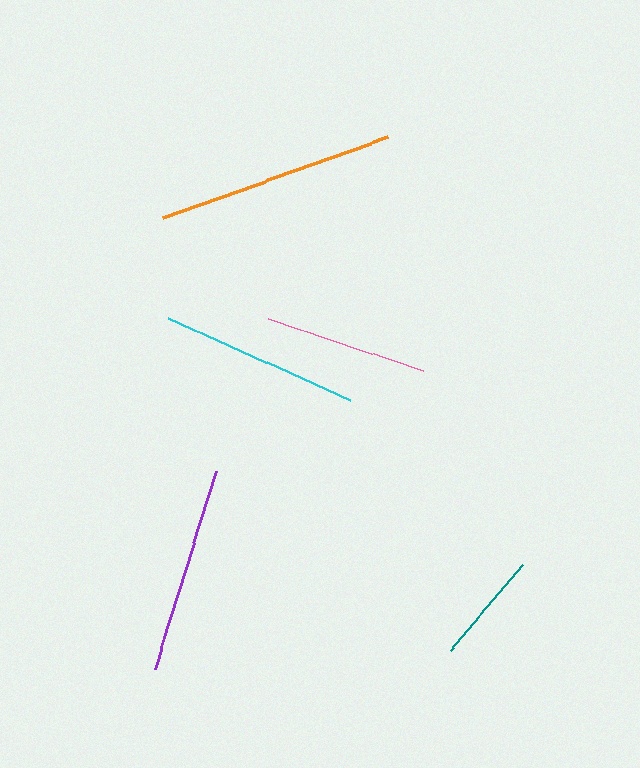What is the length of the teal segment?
The teal segment is approximately 112 pixels long.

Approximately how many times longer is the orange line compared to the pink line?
The orange line is approximately 1.5 times the length of the pink line.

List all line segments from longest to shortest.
From longest to shortest: orange, purple, cyan, pink, teal.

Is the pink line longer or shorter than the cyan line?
The cyan line is longer than the pink line.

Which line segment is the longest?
The orange line is the longest at approximately 238 pixels.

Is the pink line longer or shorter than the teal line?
The pink line is longer than the teal line.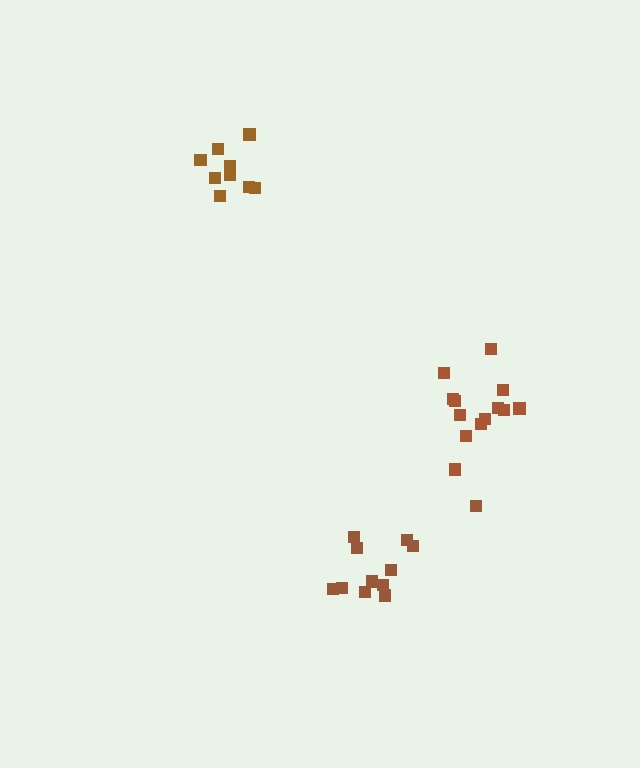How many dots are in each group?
Group 1: 13 dots, Group 2: 12 dots, Group 3: 9 dots (34 total).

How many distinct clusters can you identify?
There are 3 distinct clusters.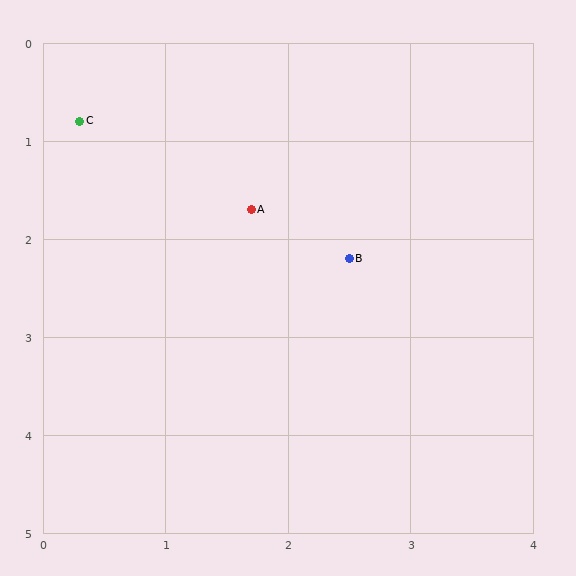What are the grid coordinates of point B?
Point B is at approximately (2.5, 2.2).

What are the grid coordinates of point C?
Point C is at approximately (0.3, 0.8).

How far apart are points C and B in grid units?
Points C and B are about 2.6 grid units apart.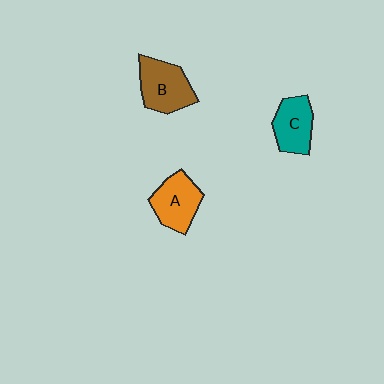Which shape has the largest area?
Shape B (brown).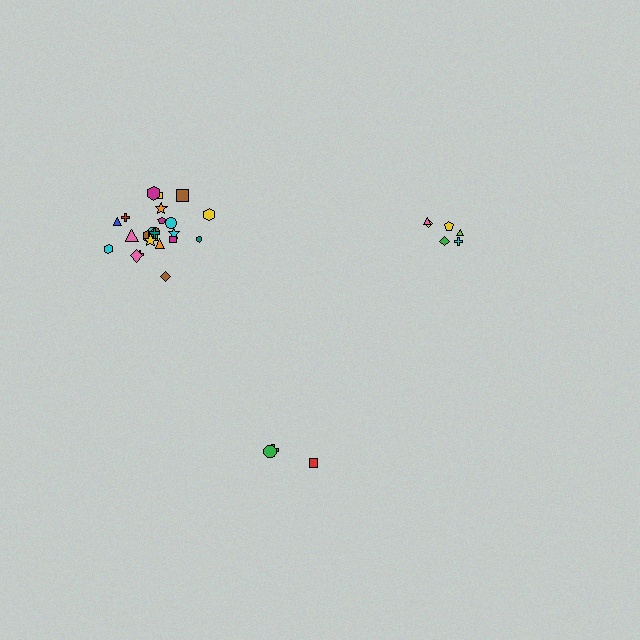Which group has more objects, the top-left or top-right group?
The top-left group.